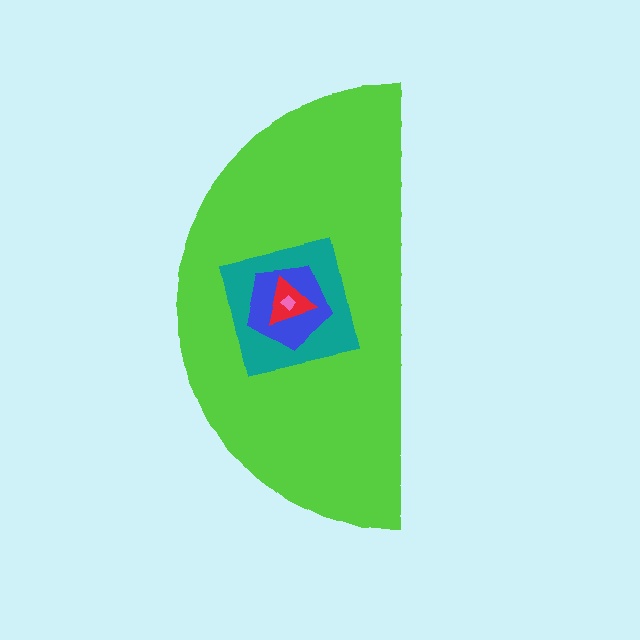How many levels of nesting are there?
5.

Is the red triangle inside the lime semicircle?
Yes.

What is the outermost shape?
The lime semicircle.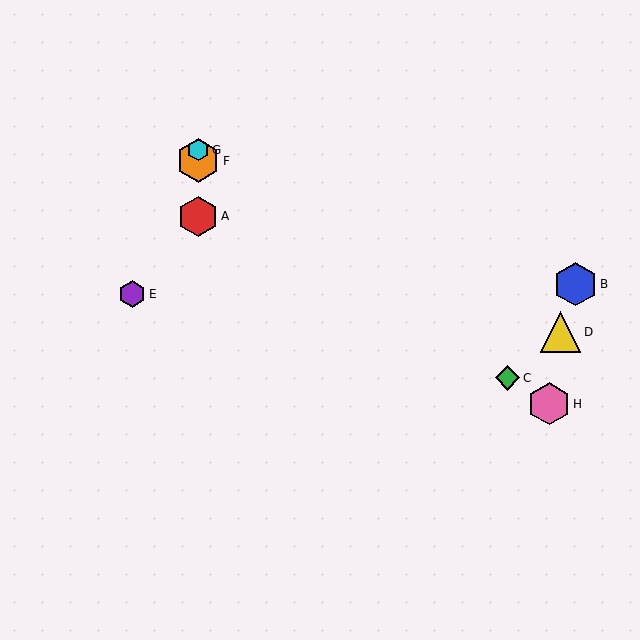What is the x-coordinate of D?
Object D is at x≈560.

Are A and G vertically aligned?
Yes, both are at x≈198.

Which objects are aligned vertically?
Objects A, F, G are aligned vertically.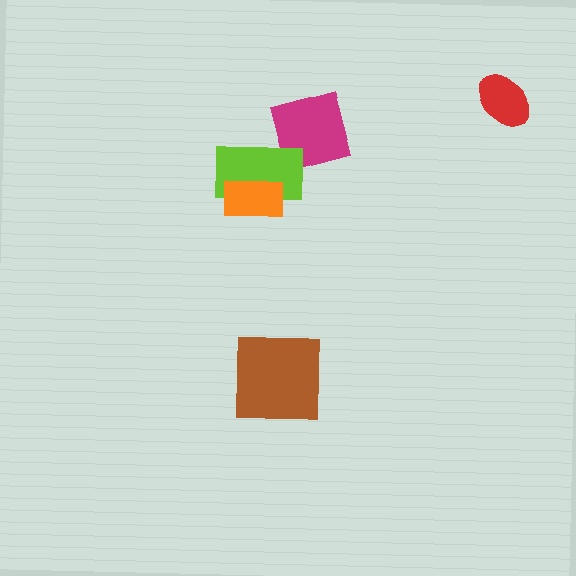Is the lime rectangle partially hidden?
Yes, it is partially covered by another shape.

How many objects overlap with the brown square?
0 objects overlap with the brown square.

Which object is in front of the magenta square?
The lime rectangle is in front of the magenta square.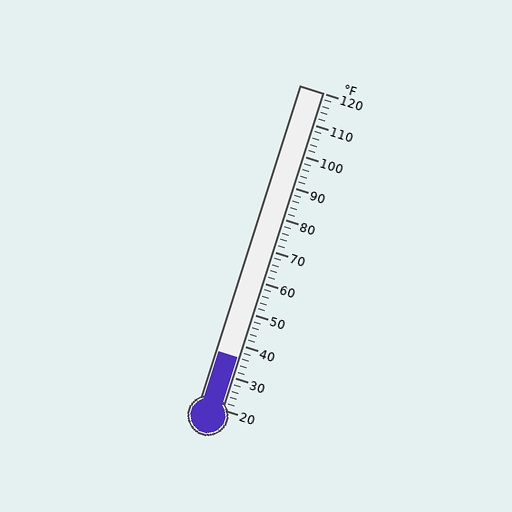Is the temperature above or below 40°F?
The temperature is below 40°F.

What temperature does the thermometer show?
The thermometer shows approximately 36°F.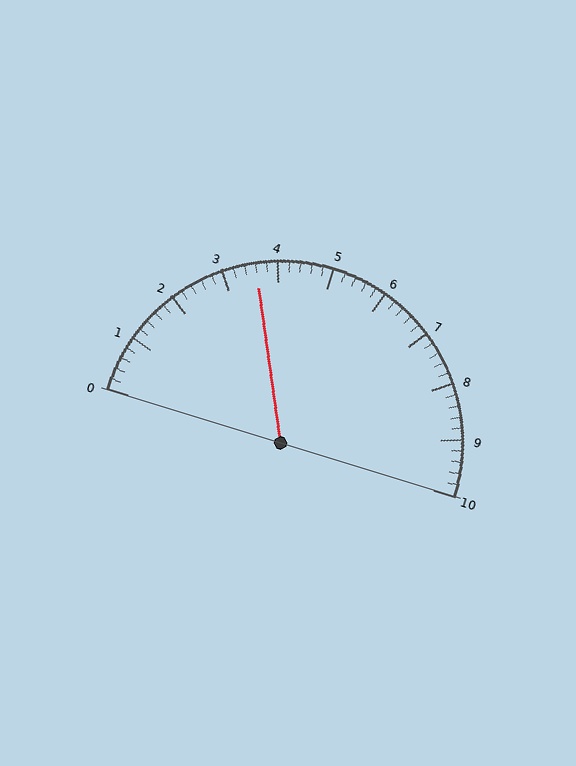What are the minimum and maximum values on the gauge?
The gauge ranges from 0 to 10.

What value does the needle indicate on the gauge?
The needle indicates approximately 3.6.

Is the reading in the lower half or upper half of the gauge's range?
The reading is in the lower half of the range (0 to 10).